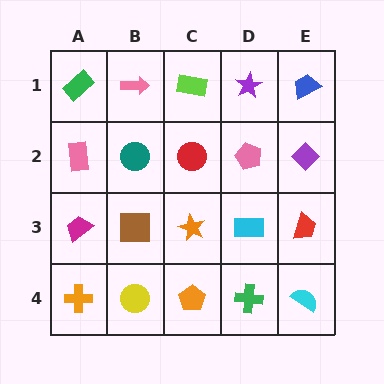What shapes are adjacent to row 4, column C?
An orange star (row 3, column C), a yellow circle (row 4, column B), a green cross (row 4, column D).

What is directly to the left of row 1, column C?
A pink arrow.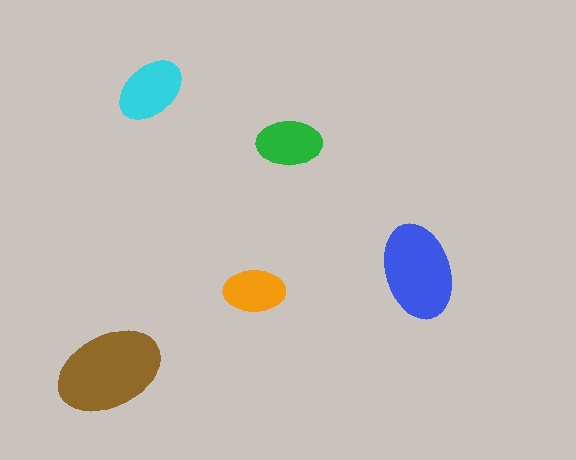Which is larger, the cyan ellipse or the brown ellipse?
The brown one.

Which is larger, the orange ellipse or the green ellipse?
The green one.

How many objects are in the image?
There are 5 objects in the image.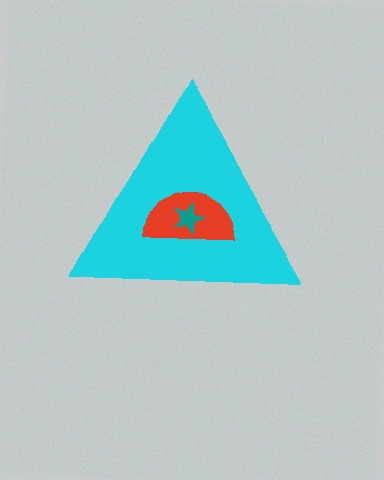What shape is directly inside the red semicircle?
The teal star.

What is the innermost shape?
The teal star.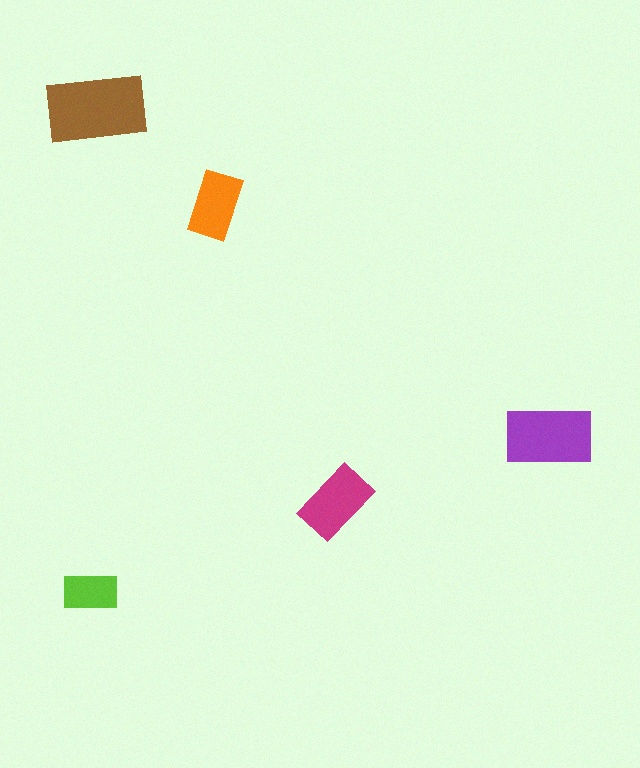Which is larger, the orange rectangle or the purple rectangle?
The purple one.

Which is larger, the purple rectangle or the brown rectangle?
The brown one.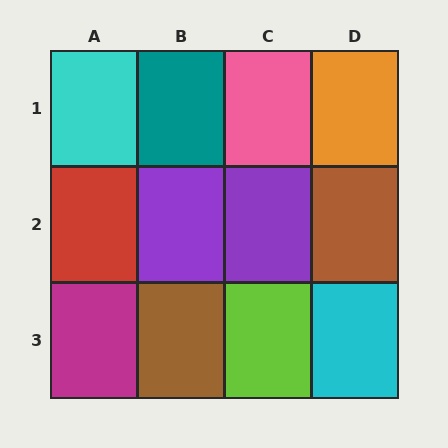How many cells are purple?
2 cells are purple.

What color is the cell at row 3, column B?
Brown.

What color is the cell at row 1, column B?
Teal.